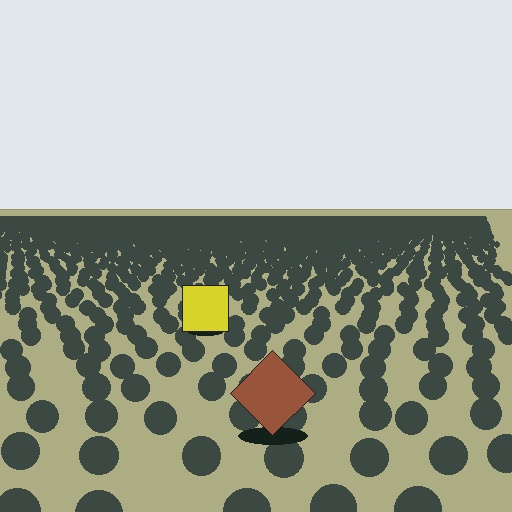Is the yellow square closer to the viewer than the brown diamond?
No. The brown diamond is closer — you can tell from the texture gradient: the ground texture is coarser near it.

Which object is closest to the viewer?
The brown diamond is closest. The texture marks near it are larger and more spread out.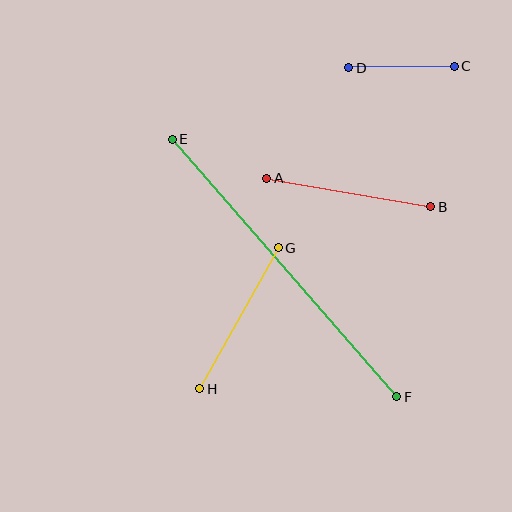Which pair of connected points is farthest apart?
Points E and F are farthest apart.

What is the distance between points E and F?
The distance is approximately 341 pixels.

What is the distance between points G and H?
The distance is approximately 161 pixels.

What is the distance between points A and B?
The distance is approximately 167 pixels.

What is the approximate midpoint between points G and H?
The midpoint is at approximately (239, 318) pixels.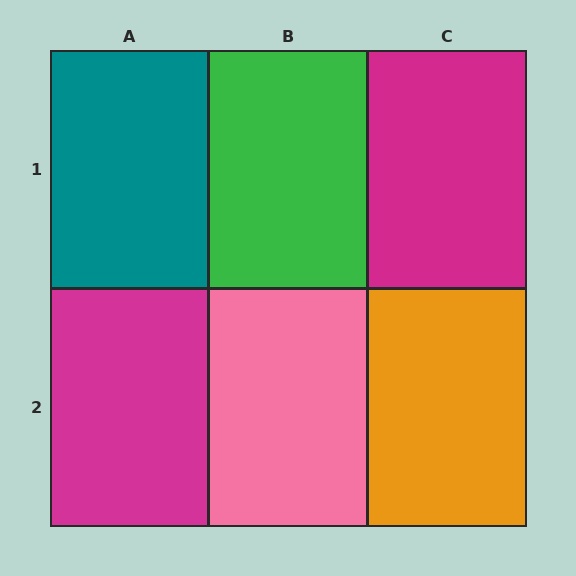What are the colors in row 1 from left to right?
Teal, green, magenta.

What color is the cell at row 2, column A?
Magenta.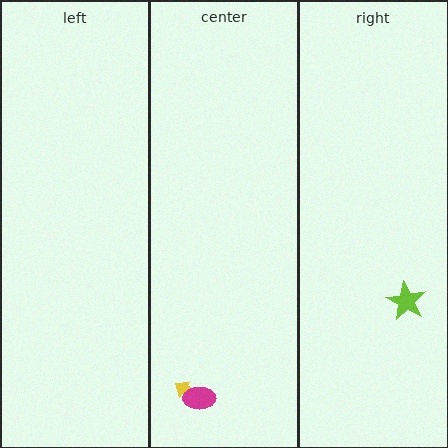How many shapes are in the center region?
2.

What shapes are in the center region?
The yellow arrow, the magenta ellipse.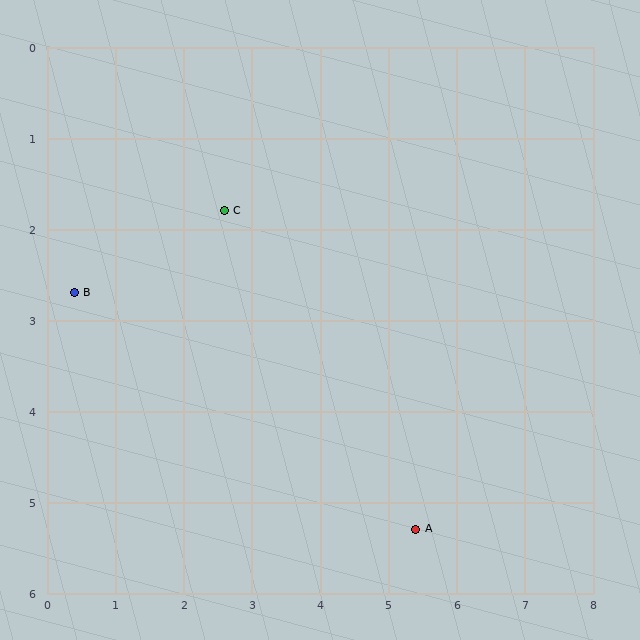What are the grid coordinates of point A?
Point A is at approximately (5.4, 5.3).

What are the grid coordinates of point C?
Point C is at approximately (2.6, 1.8).